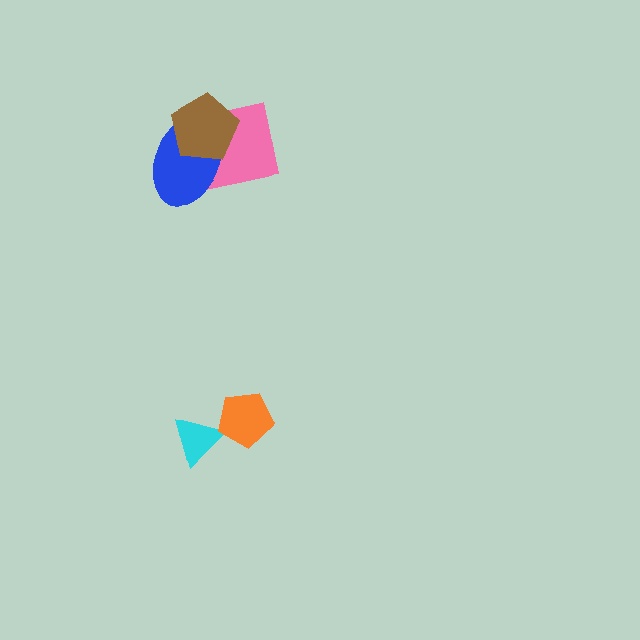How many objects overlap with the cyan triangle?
1 object overlaps with the cyan triangle.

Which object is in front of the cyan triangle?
The orange pentagon is in front of the cyan triangle.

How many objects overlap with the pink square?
2 objects overlap with the pink square.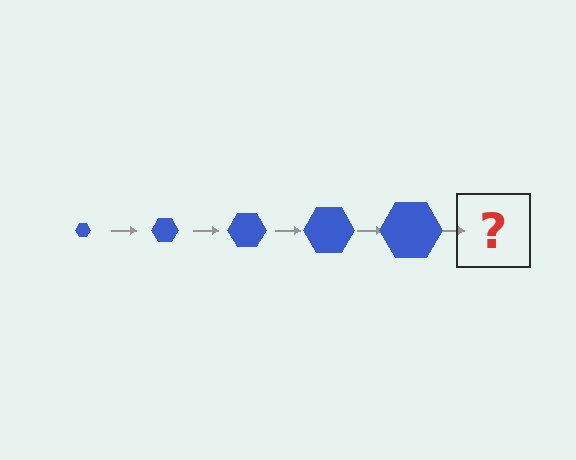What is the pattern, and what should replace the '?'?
The pattern is that the hexagon gets progressively larger each step. The '?' should be a blue hexagon, larger than the previous one.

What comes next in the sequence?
The next element should be a blue hexagon, larger than the previous one.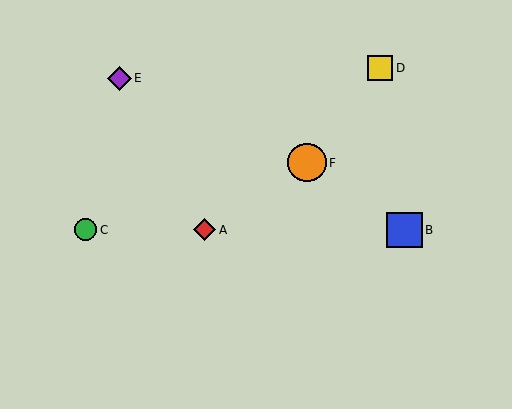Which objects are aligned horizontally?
Objects A, B, C are aligned horizontally.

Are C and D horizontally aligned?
No, C is at y≈230 and D is at y≈68.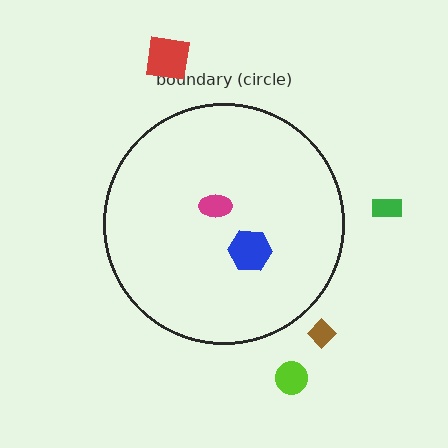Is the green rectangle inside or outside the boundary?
Outside.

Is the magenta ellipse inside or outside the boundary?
Inside.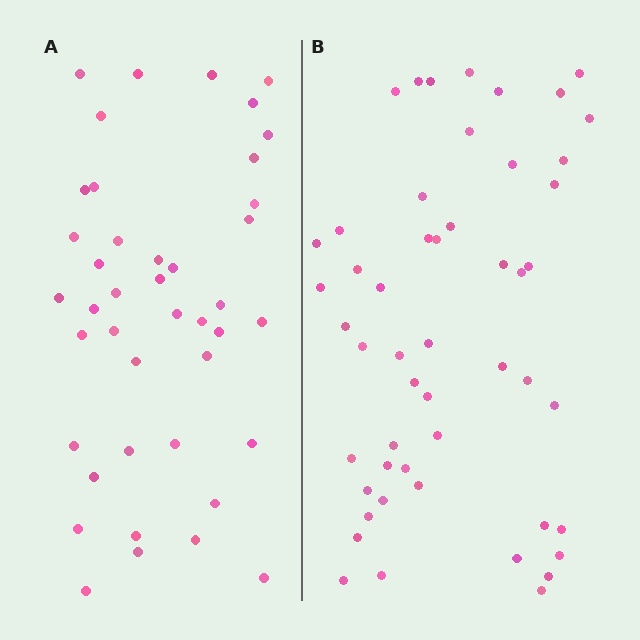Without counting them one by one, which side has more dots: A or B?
Region B (the right region) has more dots.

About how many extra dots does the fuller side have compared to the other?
Region B has roughly 8 or so more dots than region A.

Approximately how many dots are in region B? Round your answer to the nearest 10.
About 50 dots. (The exact count is 51, which rounds to 50.)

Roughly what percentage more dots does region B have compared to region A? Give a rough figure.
About 20% more.